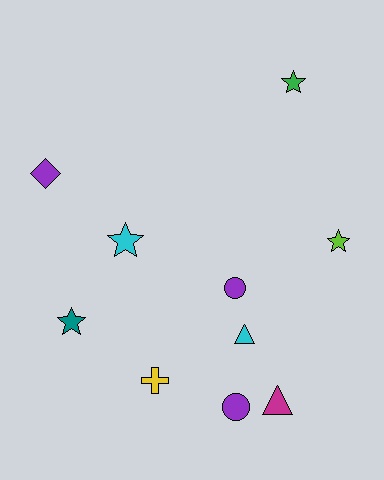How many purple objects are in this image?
There are 3 purple objects.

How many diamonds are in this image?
There is 1 diamond.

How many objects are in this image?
There are 10 objects.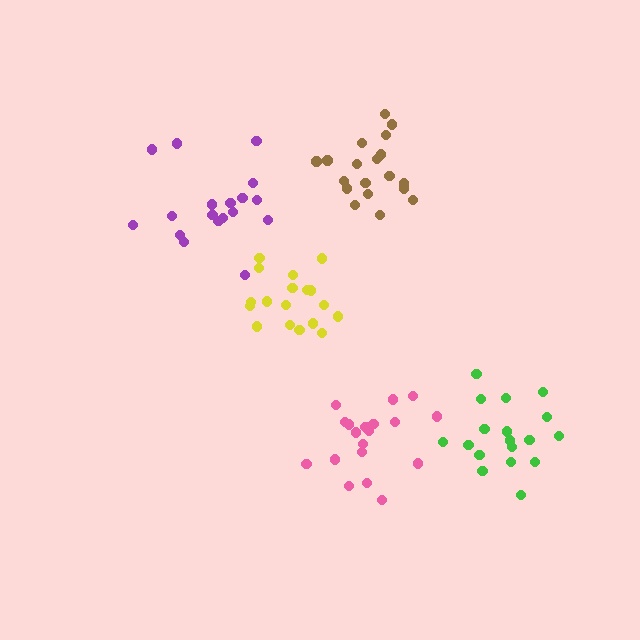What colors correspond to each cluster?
The clusters are colored: yellow, brown, purple, pink, green.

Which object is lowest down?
The green cluster is bottommost.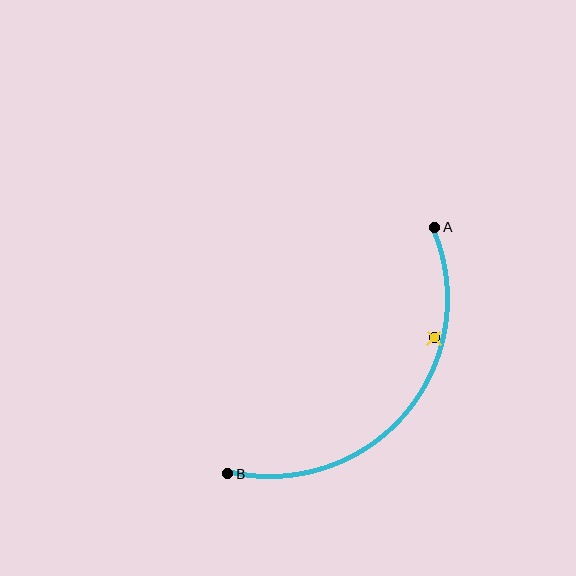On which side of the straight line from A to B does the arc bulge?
The arc bulges below and to the right of the straight line connecting A and B.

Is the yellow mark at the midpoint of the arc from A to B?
No — the yellow mark does not lie on the arc at all. It sits slightly inside the curve.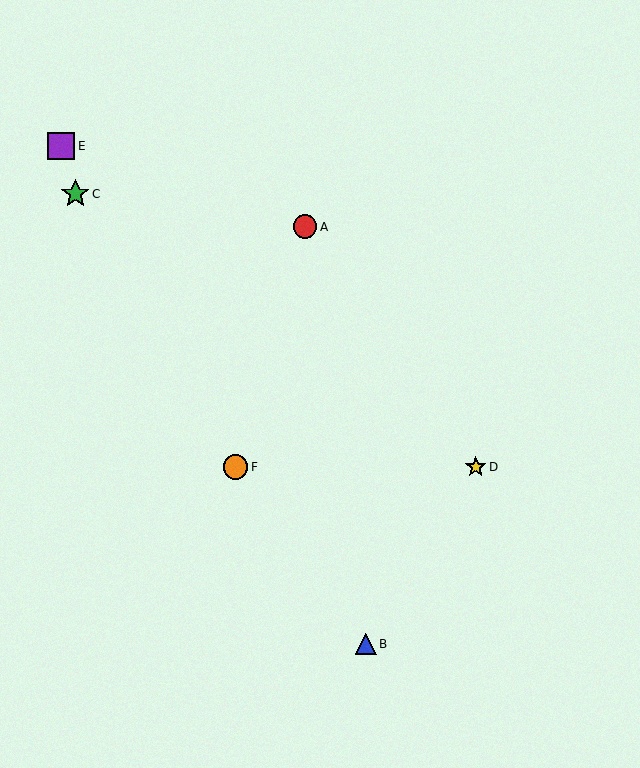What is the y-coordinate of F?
Object F is at y≈467.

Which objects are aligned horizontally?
Objects D, F are aligned horizontally.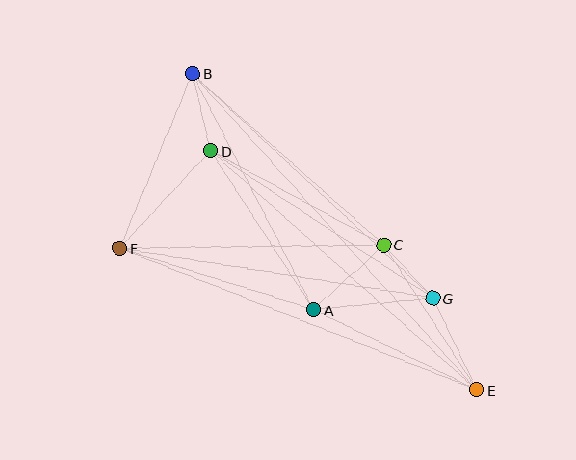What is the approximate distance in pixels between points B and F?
The distance between B and F is approximately 189 pixels.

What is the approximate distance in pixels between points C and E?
The distance between C and E is approximately 172 pixels.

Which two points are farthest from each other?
Points B and E are farthest from each other.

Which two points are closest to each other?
Points C and G are closest to each other.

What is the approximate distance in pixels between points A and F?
The distance between A and F is approximately 204 pixels.